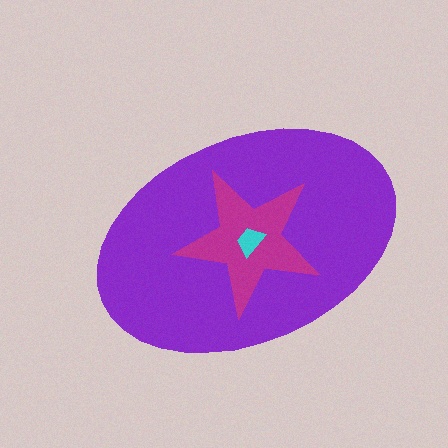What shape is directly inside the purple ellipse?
The magenta star.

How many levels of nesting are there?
3.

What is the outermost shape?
The purple ellipse.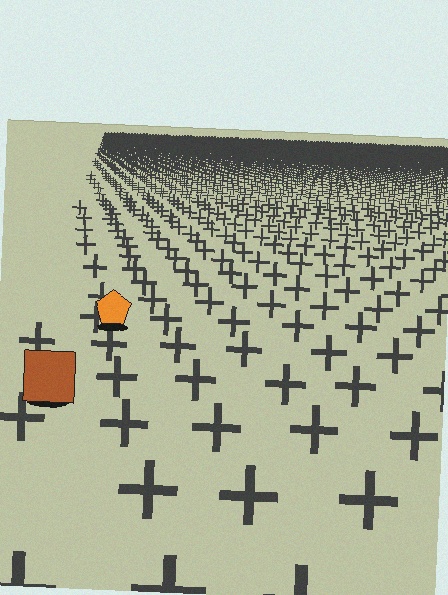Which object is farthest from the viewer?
The orange pentagon is farthest from the viewer. It appears smaller and the ground texture around it is denser.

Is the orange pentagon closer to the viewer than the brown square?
No. The brown square is closer — you can tell from the texture gradient: the ground texture is coarser near it.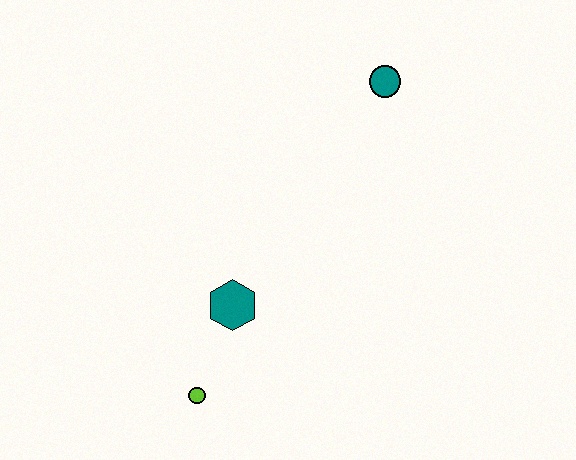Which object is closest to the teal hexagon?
The lime circle is closest to the teal hexagon.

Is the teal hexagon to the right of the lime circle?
Yes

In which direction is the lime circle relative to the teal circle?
The lime circle is below the teal circle.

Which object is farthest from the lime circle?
The teal circle is farthest from the lime circle.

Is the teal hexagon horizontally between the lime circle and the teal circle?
Yes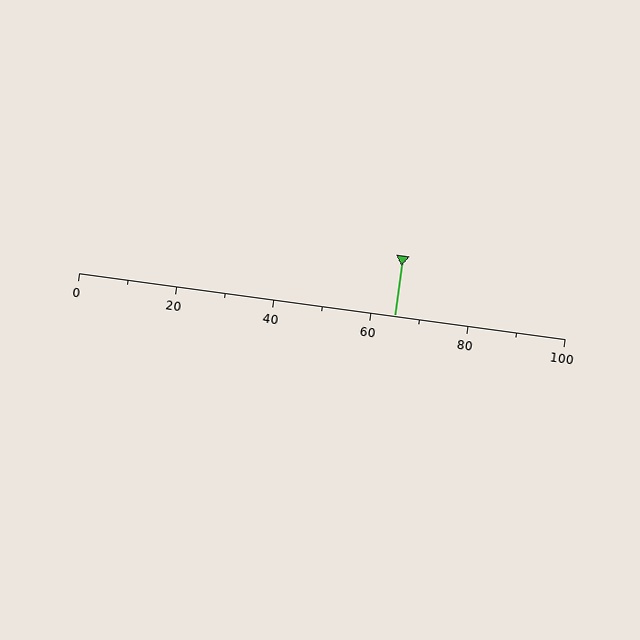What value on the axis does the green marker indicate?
The marker indicates approximately 65.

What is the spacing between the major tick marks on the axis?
The major ticks are spaced 20 apart.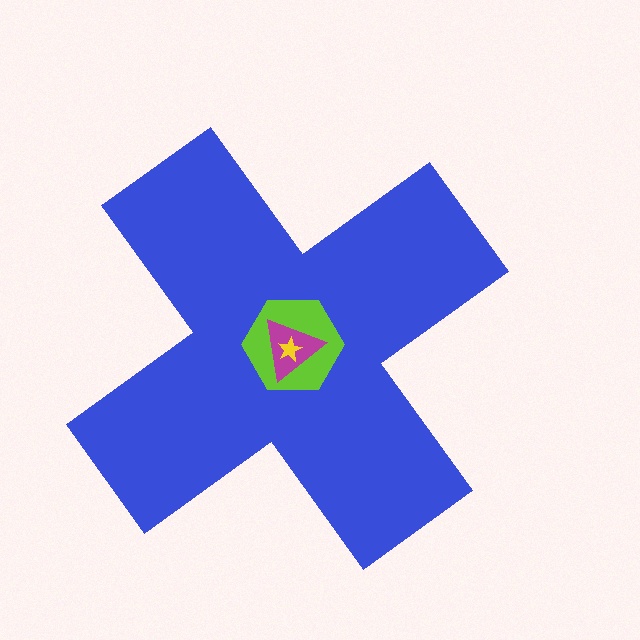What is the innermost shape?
The yellow star.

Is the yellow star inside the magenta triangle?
Yes.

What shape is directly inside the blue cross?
The lime hexagon.